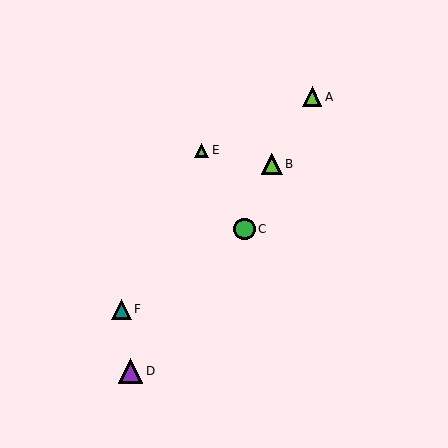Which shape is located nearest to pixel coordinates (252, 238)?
The green circle (labeled C) at (245, 229) is nearest to that location.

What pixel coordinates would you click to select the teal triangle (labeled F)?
Click at (122, 309) to select the teal triangle F.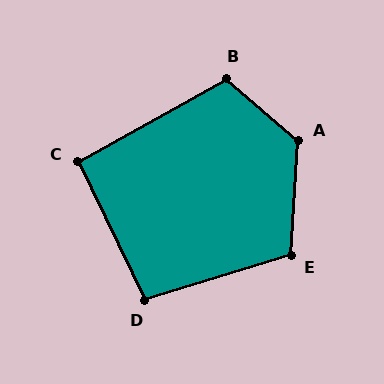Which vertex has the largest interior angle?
A, at approximately 127 degrees.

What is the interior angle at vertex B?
Approximately 110 degrees (obtuse).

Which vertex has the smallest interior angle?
C, at approximately 93 degrees.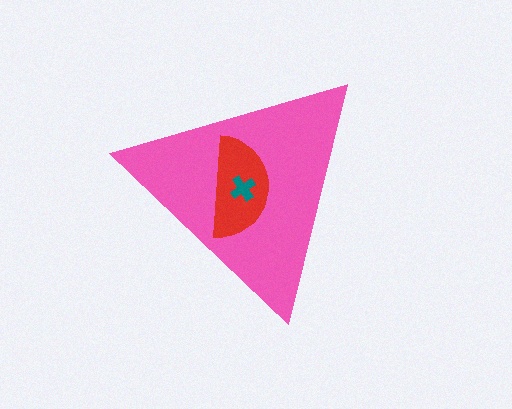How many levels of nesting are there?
3.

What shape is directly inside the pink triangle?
The red semicircle.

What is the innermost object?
The teal cross.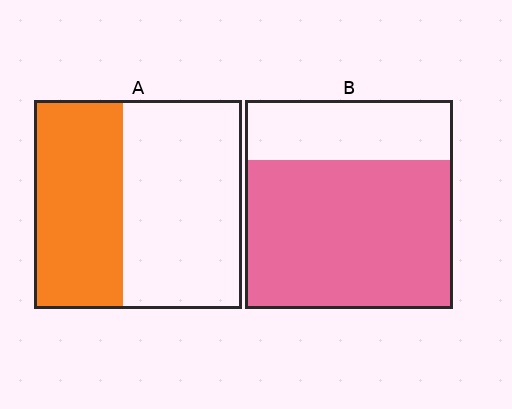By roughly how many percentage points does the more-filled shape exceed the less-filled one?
By roughly 30 percentage points (B over A).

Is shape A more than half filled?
No.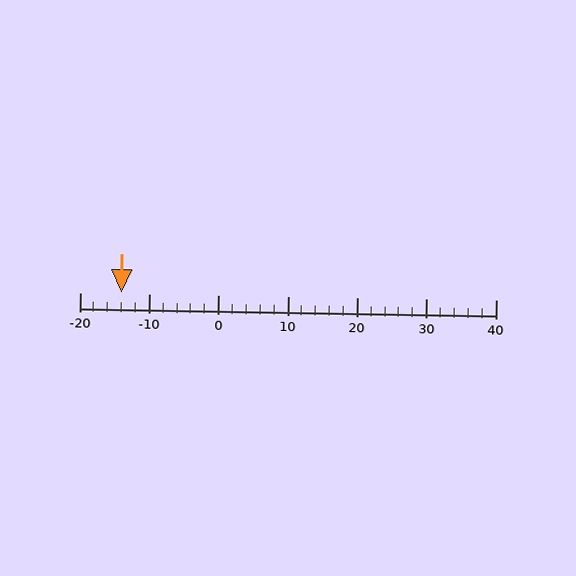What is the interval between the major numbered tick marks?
The major tick marks are spaced 10 units apart.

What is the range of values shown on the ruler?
The ruler shows values from -20 to 40.